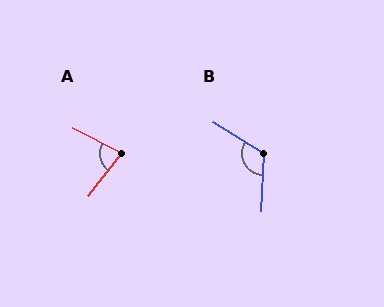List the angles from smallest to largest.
A (80°), B (119°).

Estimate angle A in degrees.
Approximately 80 degrees.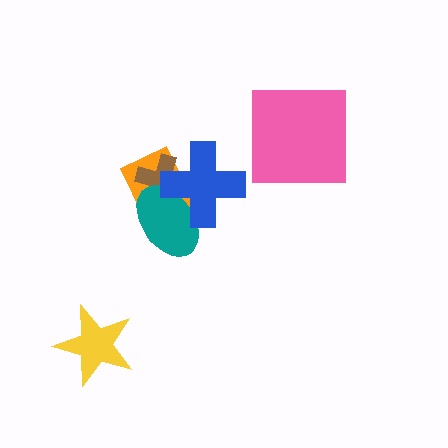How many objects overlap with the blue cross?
3 objects overlap with the blue cross.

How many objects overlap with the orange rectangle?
3 objects overlap with the orange rectangle.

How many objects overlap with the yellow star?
0 objects overlap with the yellow star.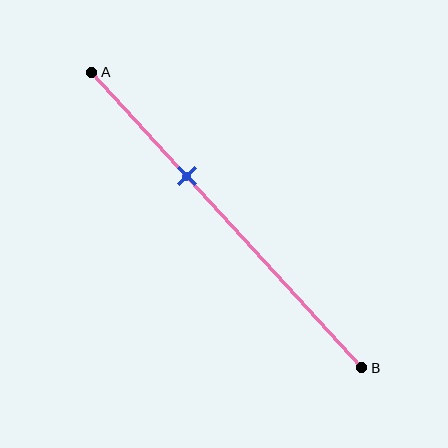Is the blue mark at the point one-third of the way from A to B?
Yes, the mark is approximately at the one-third point.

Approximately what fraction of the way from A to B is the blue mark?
The blue mark is approximately 35% of the way from A to B.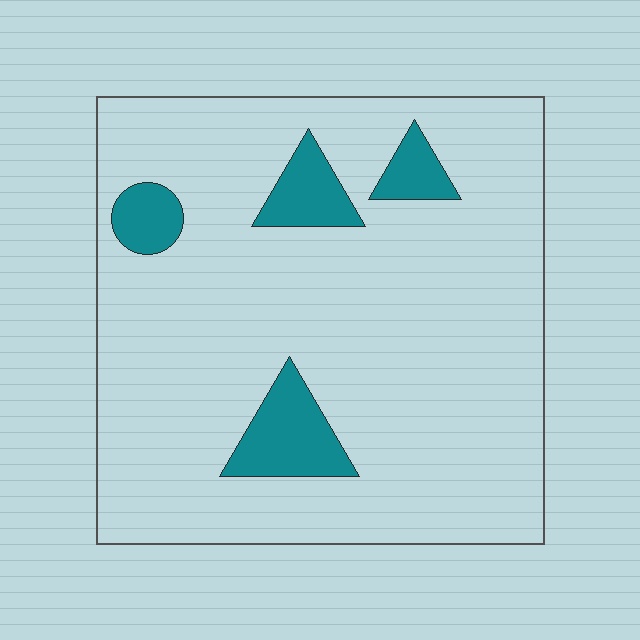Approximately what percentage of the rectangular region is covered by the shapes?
Approximately 10%.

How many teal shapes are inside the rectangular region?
4.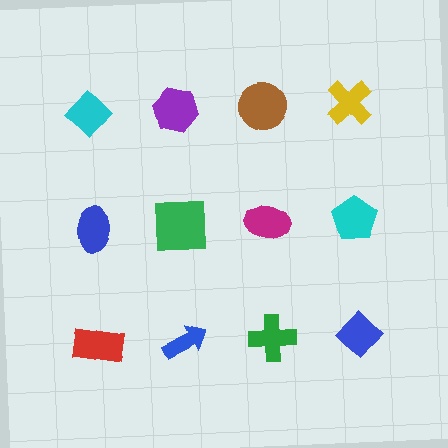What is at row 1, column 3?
A brown circle.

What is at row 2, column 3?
A magenta ellipse.